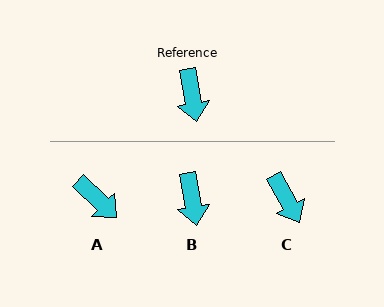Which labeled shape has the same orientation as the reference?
B.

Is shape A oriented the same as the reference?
No, it is off by about 36 degrees.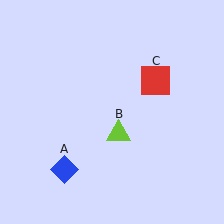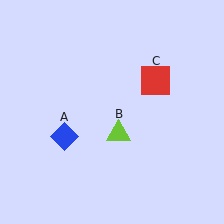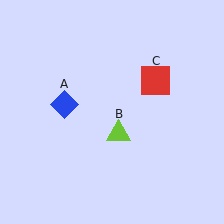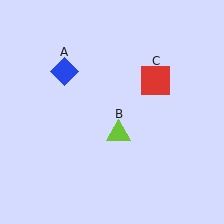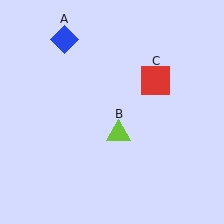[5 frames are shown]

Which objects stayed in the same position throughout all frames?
Lime triangle (object B) and red square (object C) remained stationary.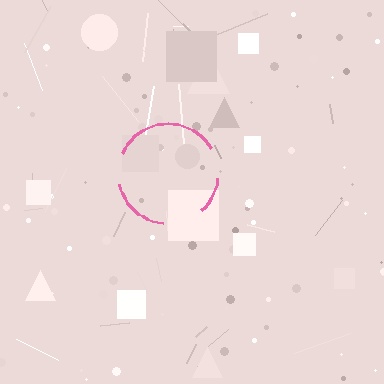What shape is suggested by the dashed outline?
The dashed outline suggests a circle.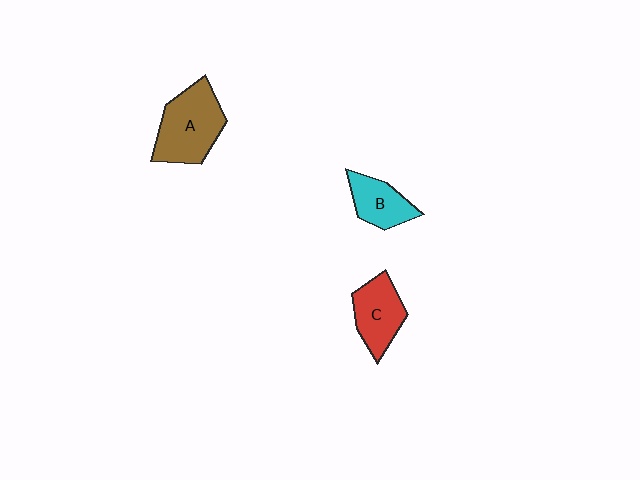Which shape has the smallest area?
Shape B (cyan).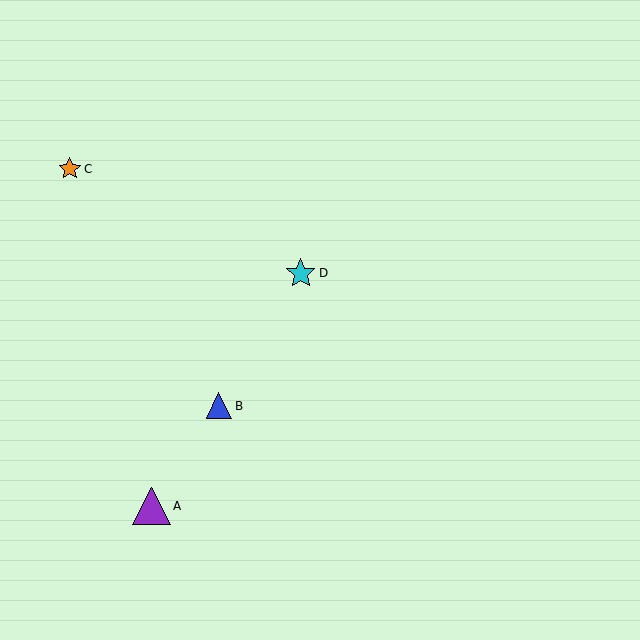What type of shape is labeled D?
Shape D is a cyan star.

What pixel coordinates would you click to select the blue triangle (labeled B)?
Click at (219, 406) to select the blue triangle B.